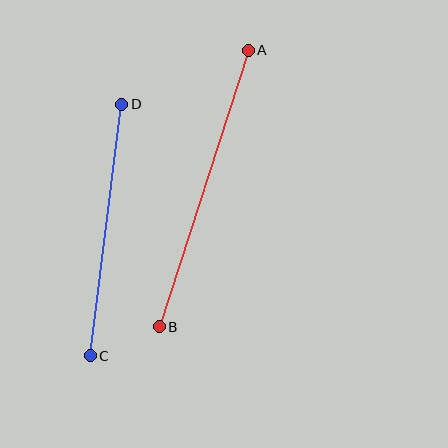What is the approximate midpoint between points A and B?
The midpoint is at approximately (204, 189) pixels.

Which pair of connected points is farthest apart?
Points A and B are farthest apart.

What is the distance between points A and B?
The distance is approximately 291 pixels.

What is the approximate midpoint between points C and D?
The midpoint is at approximately (106, 230) pixels.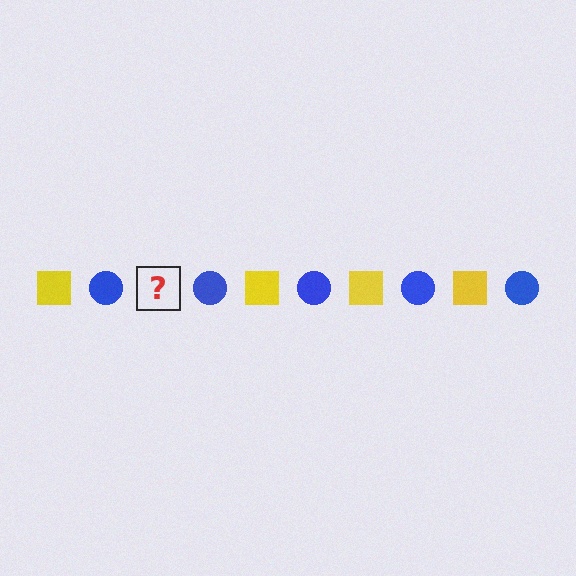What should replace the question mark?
The question mark should be replaced with a yellow square.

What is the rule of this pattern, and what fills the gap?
The rule is that the pattern alternates between yellow square and blue circle. The gap should be filled with a yellow square.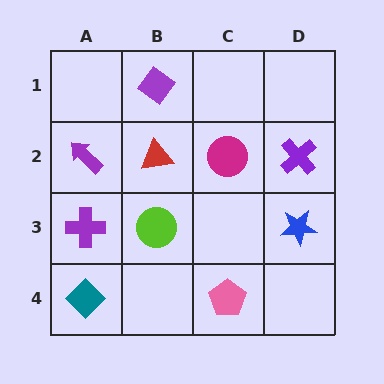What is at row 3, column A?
A purple cross.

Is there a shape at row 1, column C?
No, that cell is empty.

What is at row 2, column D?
A purple cross.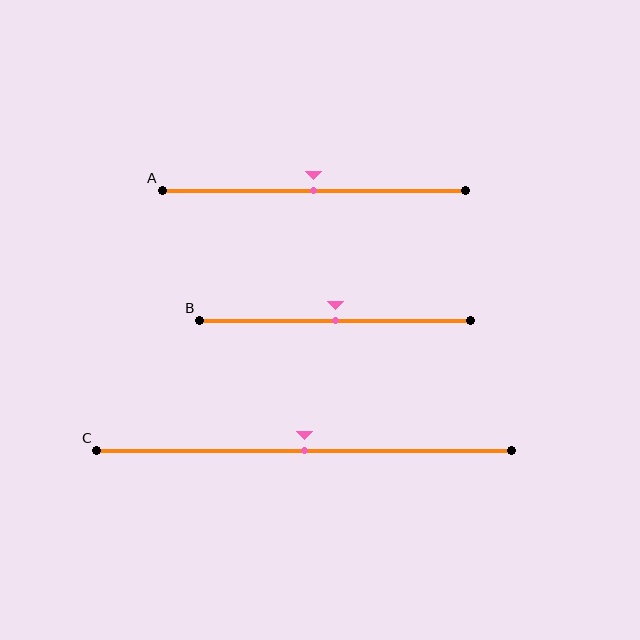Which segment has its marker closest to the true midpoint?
Segment A has its marker closest to the true midpoint.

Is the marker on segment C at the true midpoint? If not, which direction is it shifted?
Yes, the marker on segment C is at the true midpoint.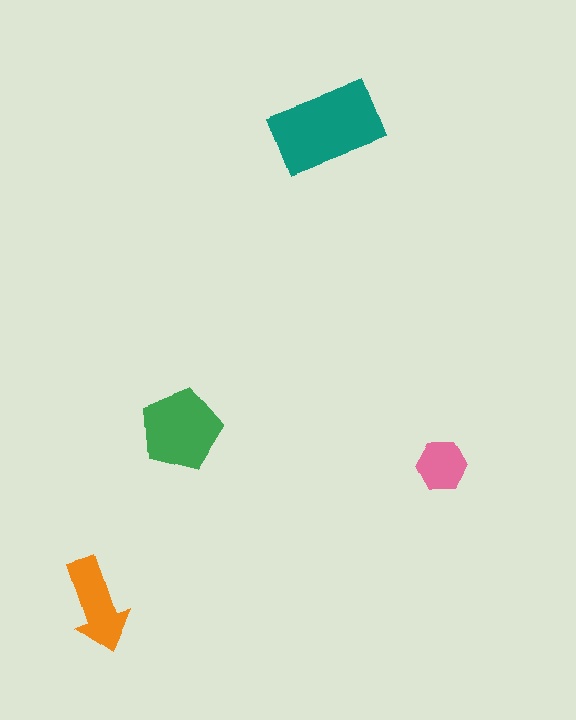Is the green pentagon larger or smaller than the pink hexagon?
Larger.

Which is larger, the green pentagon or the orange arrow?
The green pentagon.